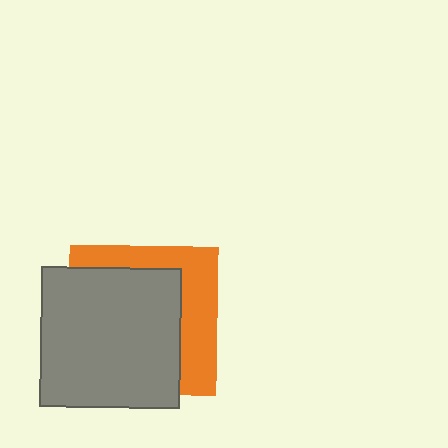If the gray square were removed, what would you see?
You would see the complete orange square.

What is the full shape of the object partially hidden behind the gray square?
The partially hidden object is an orange square.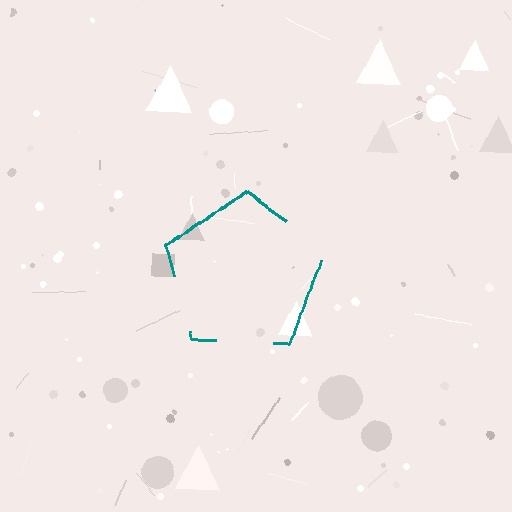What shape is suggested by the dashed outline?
The dashed outline suggests a pentagon.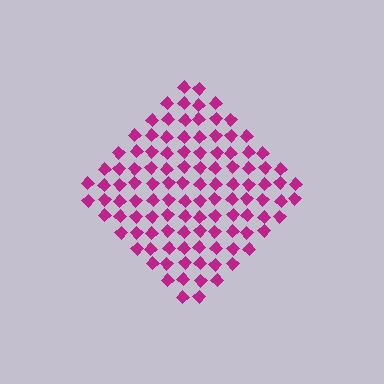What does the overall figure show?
The overall figure shows a diamond.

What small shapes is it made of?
It is made of small diamonds.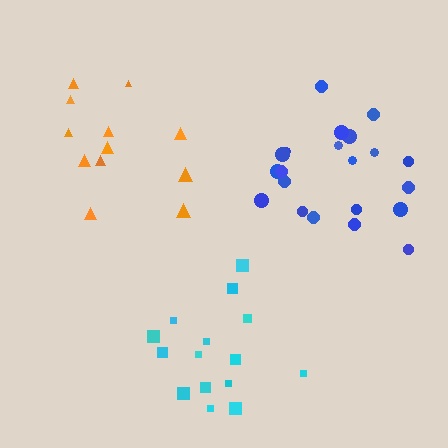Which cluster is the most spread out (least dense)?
Orange.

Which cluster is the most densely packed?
Blue.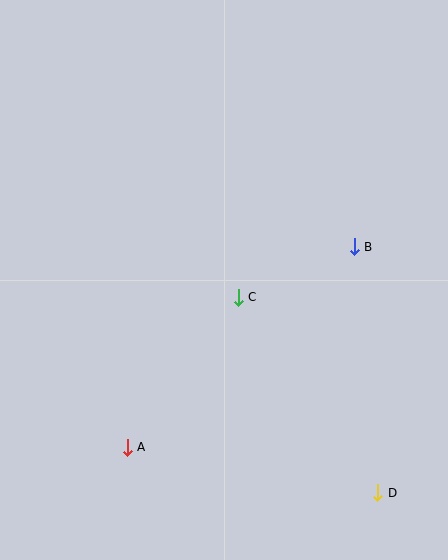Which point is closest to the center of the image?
Point C at (238, 297) is closest to the center.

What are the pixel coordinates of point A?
Point A is at (127, 447).